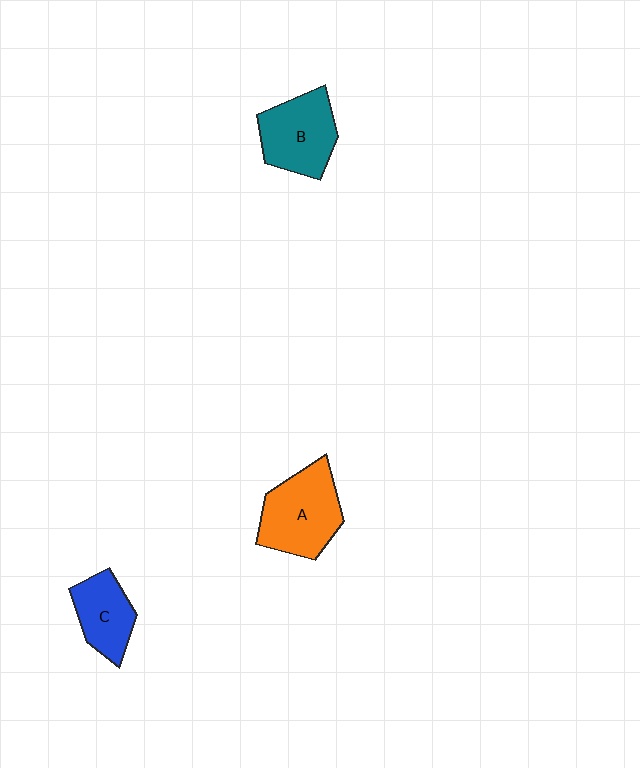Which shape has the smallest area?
Shape C (blue).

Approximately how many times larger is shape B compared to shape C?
Approximately 1.3 times.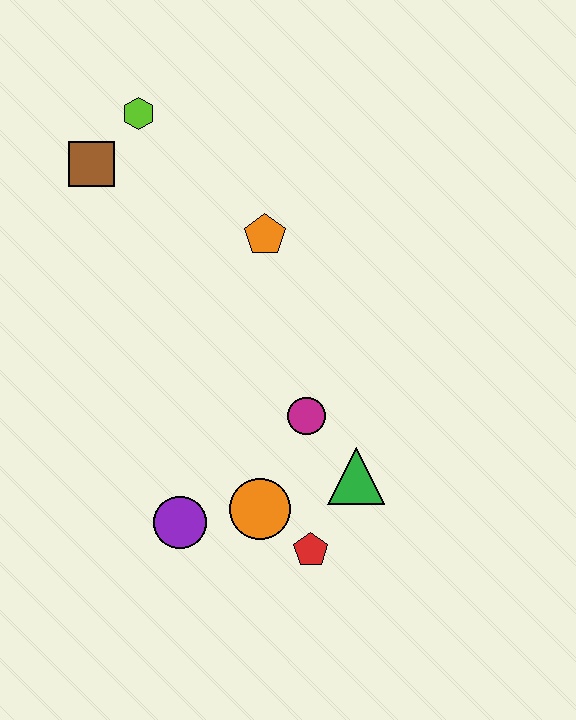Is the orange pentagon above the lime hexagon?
No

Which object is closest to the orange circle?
The red pentagon is closest to the orange circle.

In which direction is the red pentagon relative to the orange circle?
The red pentagon is to the right of the orange circle.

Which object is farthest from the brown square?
The red pentagon is farthest from the brown square.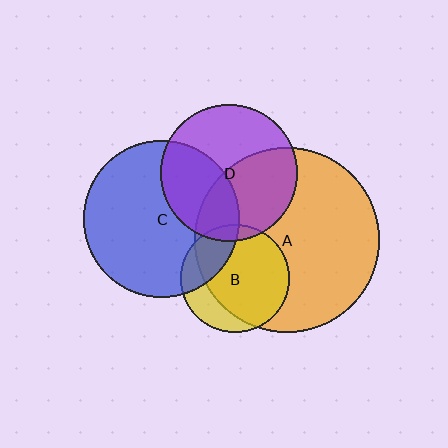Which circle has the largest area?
Circle A (orange).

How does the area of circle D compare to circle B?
Approximately 1.6 times.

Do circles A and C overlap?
Yes.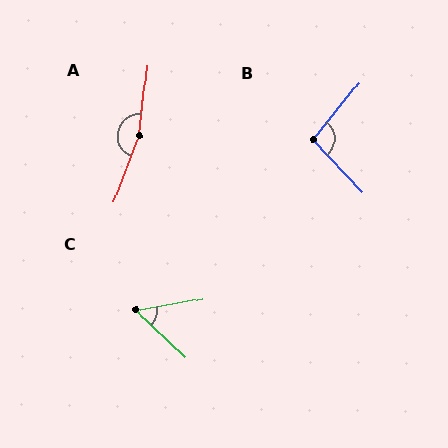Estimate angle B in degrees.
Approximately 98 degrees.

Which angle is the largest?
A, at approximately 166 degrees.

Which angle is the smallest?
C, at approximately 54 degrees.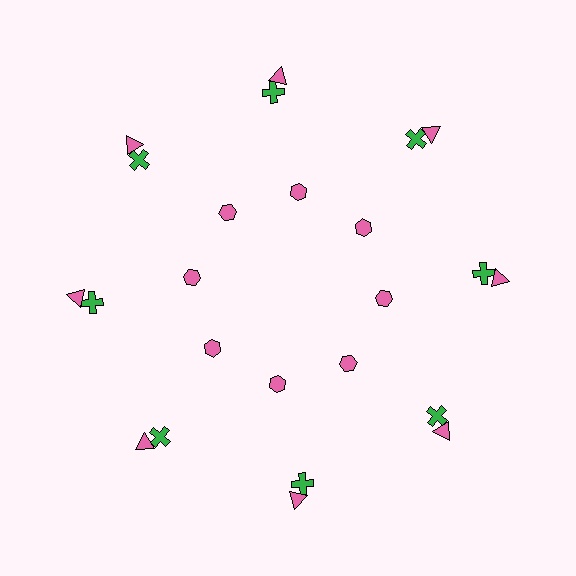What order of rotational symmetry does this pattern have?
This pattern has 8-fold rotational symmetry.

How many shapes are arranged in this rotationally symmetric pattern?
There are 24 shapes, arranged in 8 groups of 3.